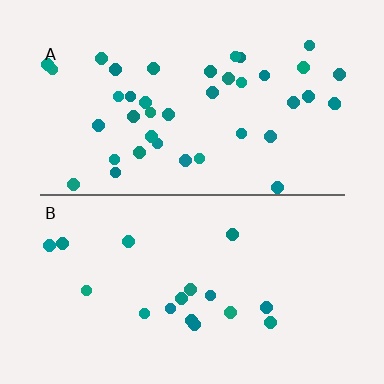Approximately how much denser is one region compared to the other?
Approximately 2.4× — region A over region B.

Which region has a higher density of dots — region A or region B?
A (the top).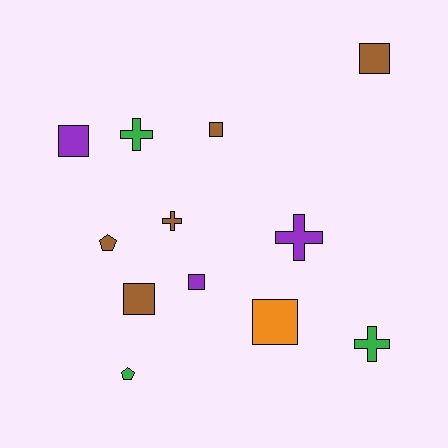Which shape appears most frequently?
Square, with 6 objects.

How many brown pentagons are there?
There is 1 brown pentagon.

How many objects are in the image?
There are 12 objects.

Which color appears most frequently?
Brown, with 5 objects.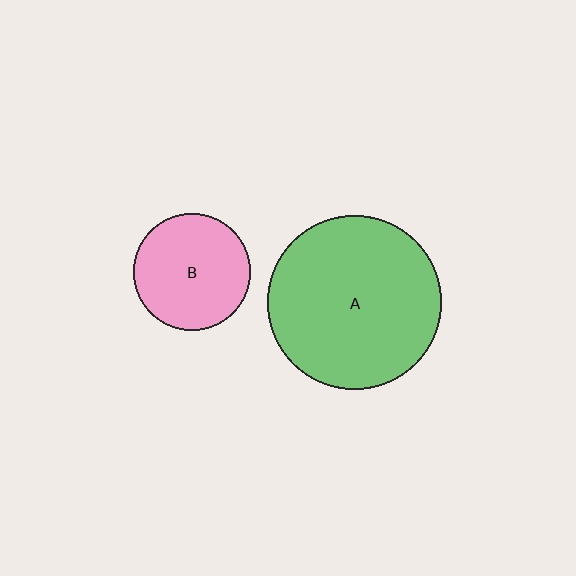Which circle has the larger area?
Circle A (green).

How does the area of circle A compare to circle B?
Approximately 2.2 times.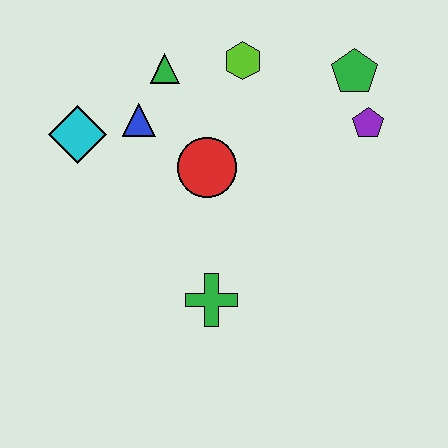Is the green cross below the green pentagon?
Yes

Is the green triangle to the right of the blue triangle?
Yes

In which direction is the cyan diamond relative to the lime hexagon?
The cyan diamond is to the left of the lime hexagon.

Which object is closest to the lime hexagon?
The green triangle is closest to the lime hexagon.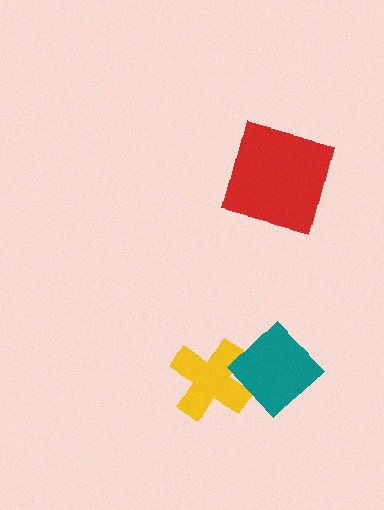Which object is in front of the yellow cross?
The teal diamond is in front of the yellow cross.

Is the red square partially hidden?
No, no other shape covers it.